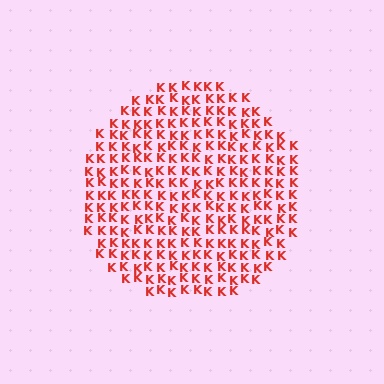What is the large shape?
The large shape is a circle.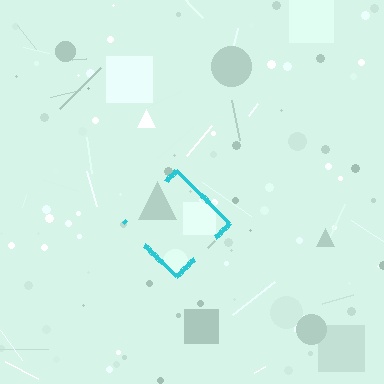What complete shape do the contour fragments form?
The contour fragments form a diamond.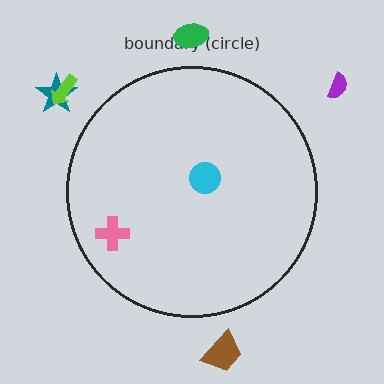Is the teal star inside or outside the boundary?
Outside.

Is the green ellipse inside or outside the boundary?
Outside.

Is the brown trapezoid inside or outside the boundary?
Outside.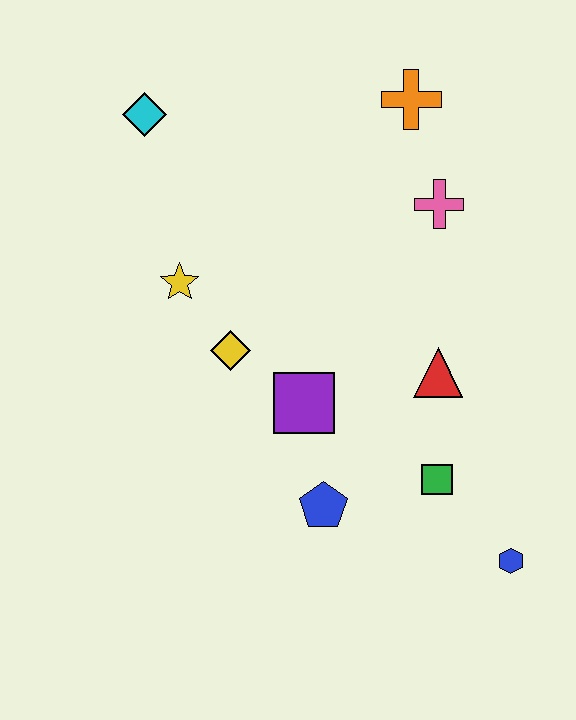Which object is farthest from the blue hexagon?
The cyan diamond is farthest from the blue hexagon.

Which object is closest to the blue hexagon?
The green square is closest to the blue hexagon.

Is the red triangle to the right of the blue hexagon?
No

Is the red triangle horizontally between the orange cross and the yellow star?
No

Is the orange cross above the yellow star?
Yes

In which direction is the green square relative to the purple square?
The green square is to the right of the purple square.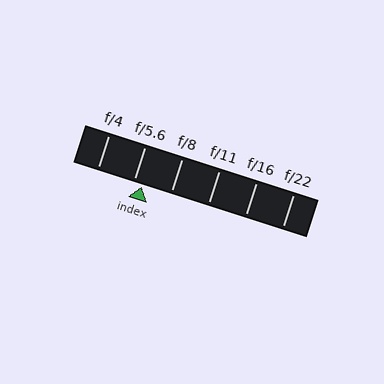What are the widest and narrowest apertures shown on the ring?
The widest aperture shown is f/4 and the narrowest is f/22.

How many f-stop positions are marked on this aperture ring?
There are 6 f-stop positions marked.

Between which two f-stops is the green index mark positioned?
The index mark is between f/5.6 and f/8.